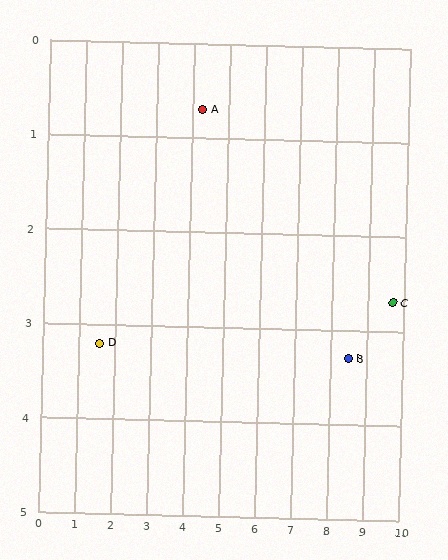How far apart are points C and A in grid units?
Points C and A are about 5.8 grid units apart.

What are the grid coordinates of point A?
Point A is at approximately (4.3, 0.7).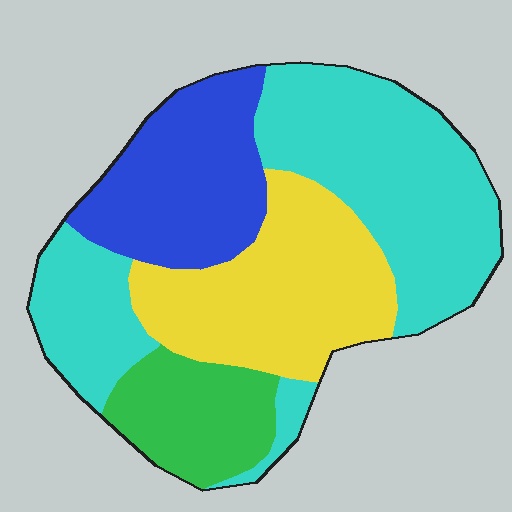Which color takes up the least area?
Green, at roughly 15%.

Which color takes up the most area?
Cyan, at roughly 40%.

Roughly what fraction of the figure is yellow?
Yellow takes up between a quarter and a half of the figure.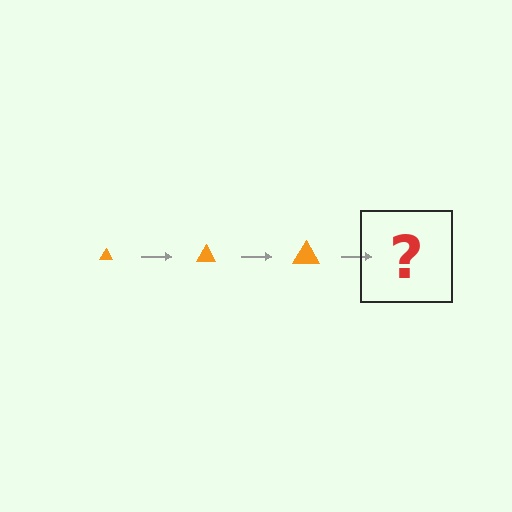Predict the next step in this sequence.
The next step is an orange triangle, larger than the previous one.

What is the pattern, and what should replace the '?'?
The pattern is that the triangle gets progressively larger each step. The '?' should be an orange triangle, larger than the previous one.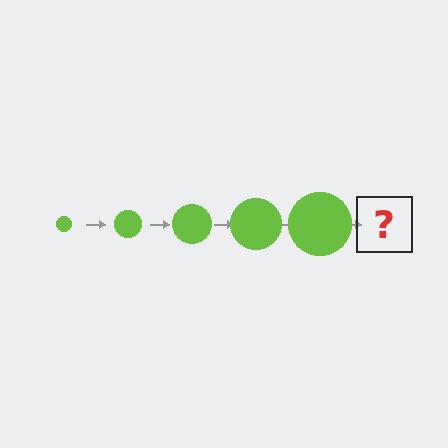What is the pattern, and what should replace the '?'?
The pattern is that the circle gets progressively larger each step. The '?' should be a lime circle, larger than the previous one.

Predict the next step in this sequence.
The next step is a lime circle, larger than the previous one.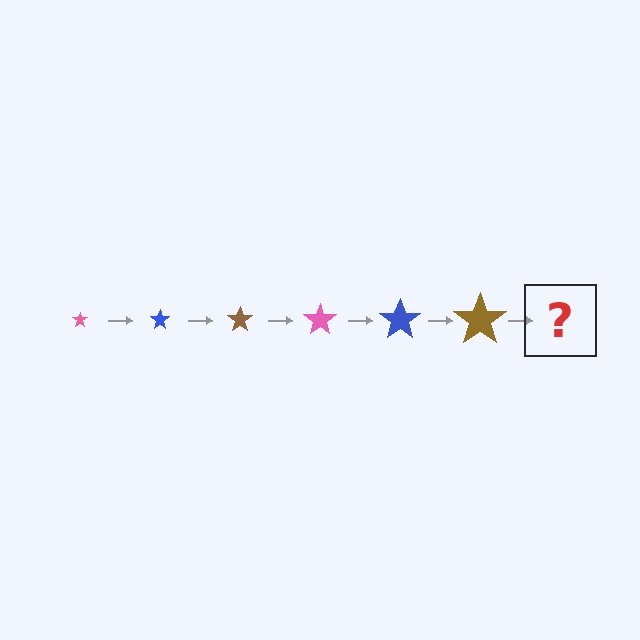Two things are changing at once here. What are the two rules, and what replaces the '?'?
The two rules are that the star grows larger each step and the color cycles through pink, blue, and brown. The '?' should be a pink star, larger than the previous one.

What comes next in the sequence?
The next element should be a pink star, larger than the previous one.